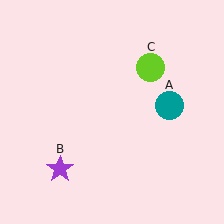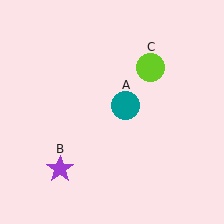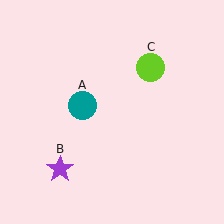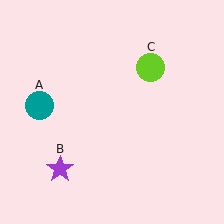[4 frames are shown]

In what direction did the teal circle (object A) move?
The teal circle (object A) moved left.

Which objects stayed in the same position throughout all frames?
Purple star (object B) and lime circle (object C) remained stationary.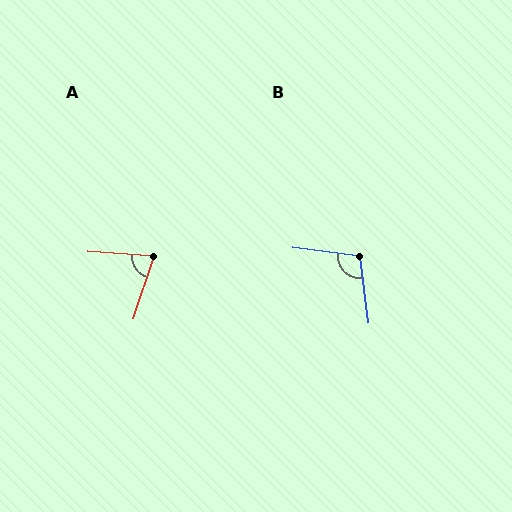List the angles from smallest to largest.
A (76°), B (105°).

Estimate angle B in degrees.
Approximately 105 degrees.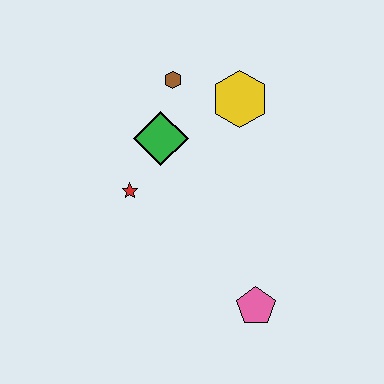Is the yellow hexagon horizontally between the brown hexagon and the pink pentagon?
Yes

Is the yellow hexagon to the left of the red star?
No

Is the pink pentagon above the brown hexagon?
No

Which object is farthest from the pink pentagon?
The brown hexagon is farthest from the pink pentagon.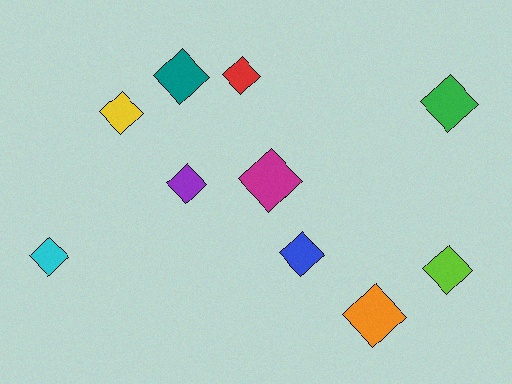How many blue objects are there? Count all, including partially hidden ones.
There is 1 blue object.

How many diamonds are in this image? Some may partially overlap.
There are 10 diamonds.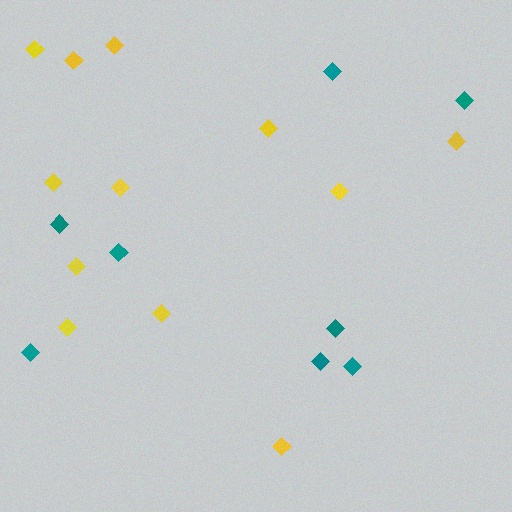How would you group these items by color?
There are 2 groups: one group of teal diamonds (8) and one group of yellow diamonds (12).